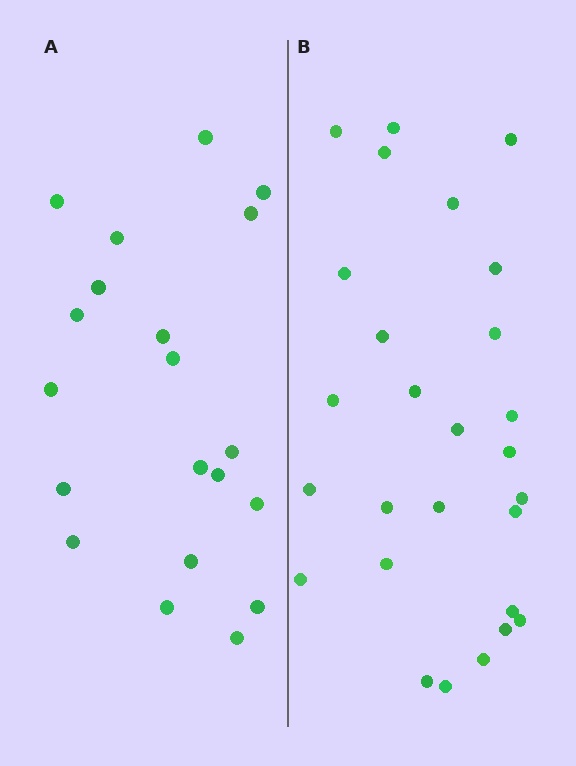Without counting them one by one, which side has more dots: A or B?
Region B (the right region) has more dots.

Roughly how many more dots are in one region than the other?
Region B has roughly 8 or so more dots than region A.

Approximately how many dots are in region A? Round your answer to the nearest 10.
About 20 dots.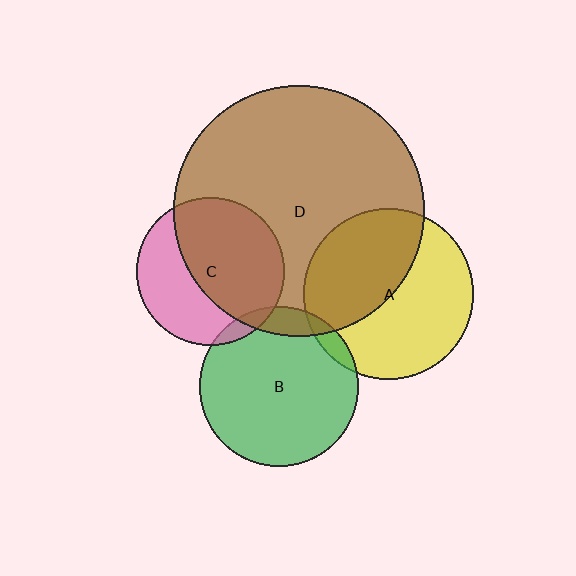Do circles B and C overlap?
Yes.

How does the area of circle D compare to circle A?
Approximately 2.2 times.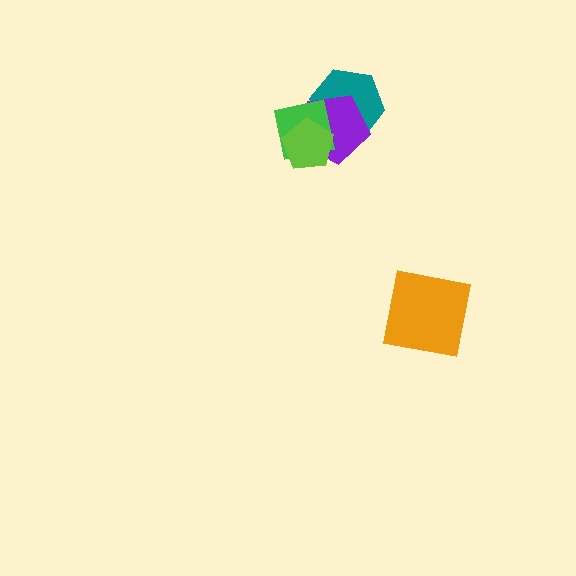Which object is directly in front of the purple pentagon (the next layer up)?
The green square is directly in front of the purple pentagon.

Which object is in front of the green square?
The lime pentagon is in front of the green square.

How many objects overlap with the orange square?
0 objects overlap with the orange square.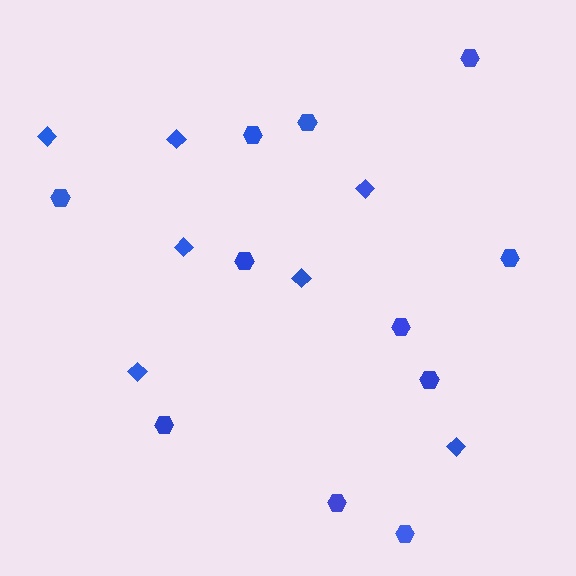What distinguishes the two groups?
There are 2 groups: one group of hexagons (11) and one group of diamonds (7).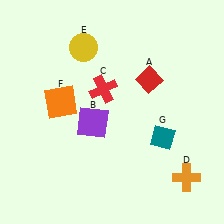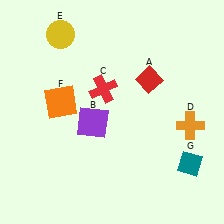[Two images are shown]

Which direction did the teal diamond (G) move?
The teal diamond (G) moved right.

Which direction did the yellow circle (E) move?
The yellow circle (E) moved left.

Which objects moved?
The objects that moved are: the orange cross (D), the yellow circle (E), the teal diamond (G).